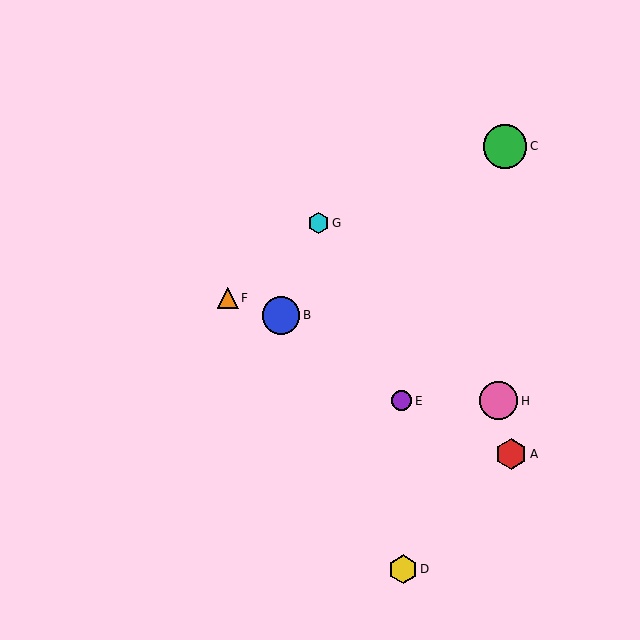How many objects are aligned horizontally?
2 objects (E, H) are aligned horizontally.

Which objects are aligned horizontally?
Objects E, H are aligned horizontally.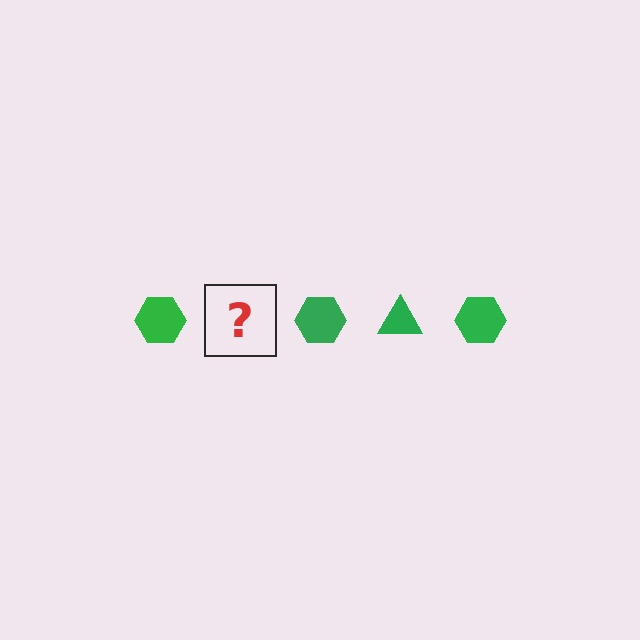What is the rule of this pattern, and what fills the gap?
The rule is that the pattern cycles through hexagon, triangle shapes in green. The gap should be filled with a green triangle.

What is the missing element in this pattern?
The missing element is a green triangle.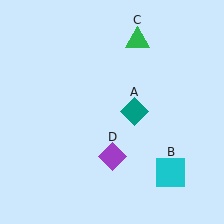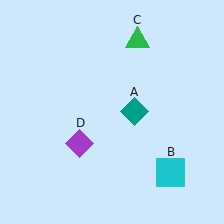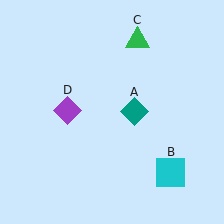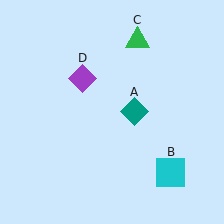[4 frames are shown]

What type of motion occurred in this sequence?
The purple diamond (object D) rotated clockwise around the center of the scene.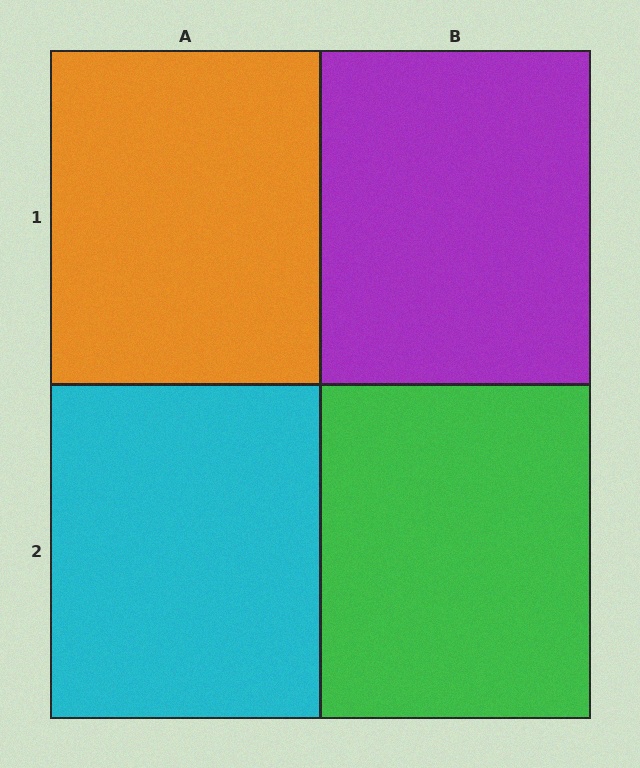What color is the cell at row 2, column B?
Green.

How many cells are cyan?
1 cell is cyan.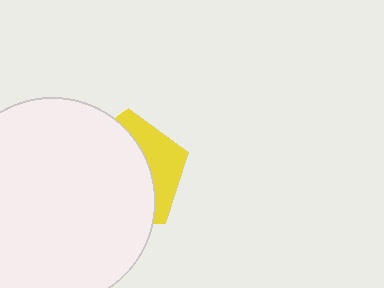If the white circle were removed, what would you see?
You would see the complete yellow pentagon.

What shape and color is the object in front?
The object in front is a white circle.